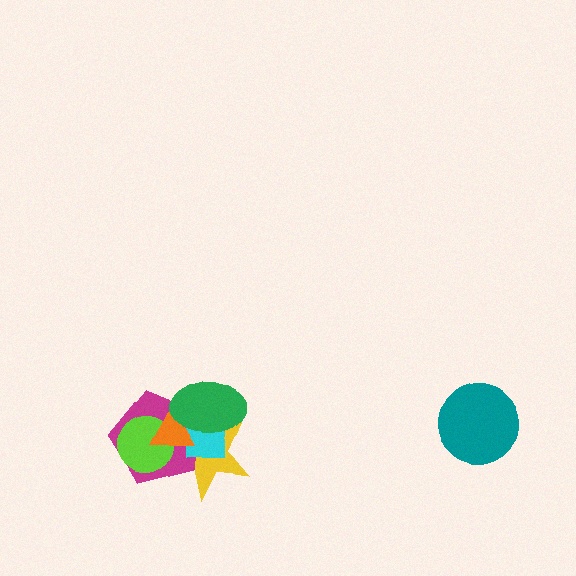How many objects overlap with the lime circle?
3 objects overlap with the lime circle.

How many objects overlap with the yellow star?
5 objects overlap with the yellow star.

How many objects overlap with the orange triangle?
5 objects overlap with the orange triangle.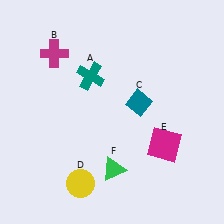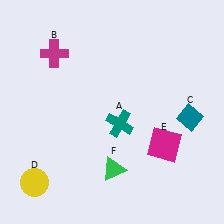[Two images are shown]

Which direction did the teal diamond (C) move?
The teal diamond (C) moved right.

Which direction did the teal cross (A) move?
The teal cross (A) moved down.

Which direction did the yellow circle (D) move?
The yellow circle (D) moved left.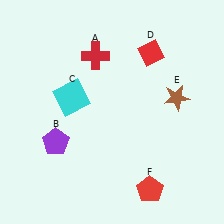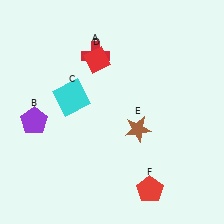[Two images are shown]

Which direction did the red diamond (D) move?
The red diamond (D) moved left.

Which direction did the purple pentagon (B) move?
The purple pentagon (B) moved left.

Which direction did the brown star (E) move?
The brown star (E) moved left.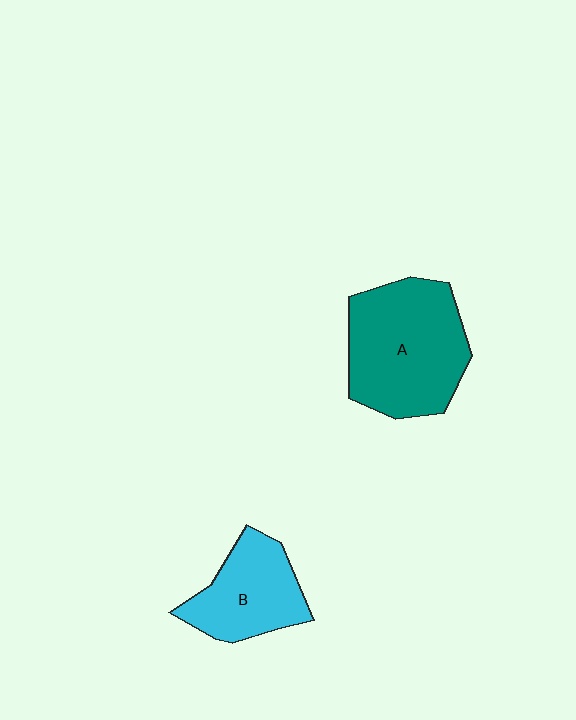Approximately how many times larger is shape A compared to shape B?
Approximately 1.6 times.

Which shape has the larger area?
Shape A (teal).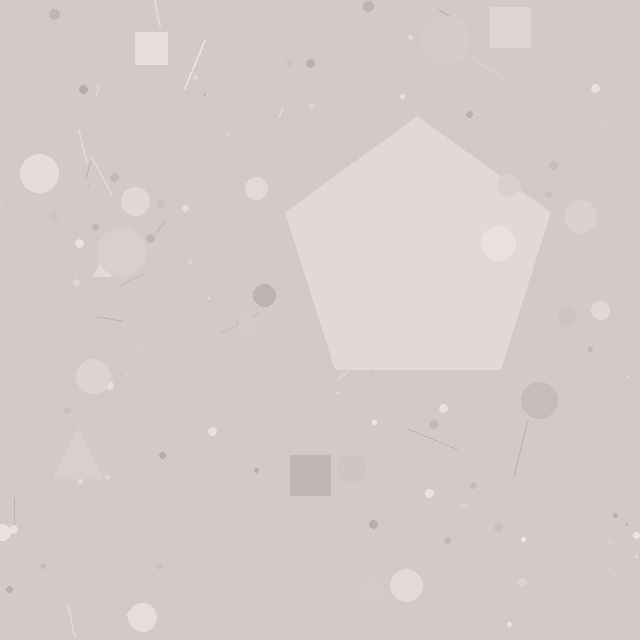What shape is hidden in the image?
A pentagon is hidden in the image.